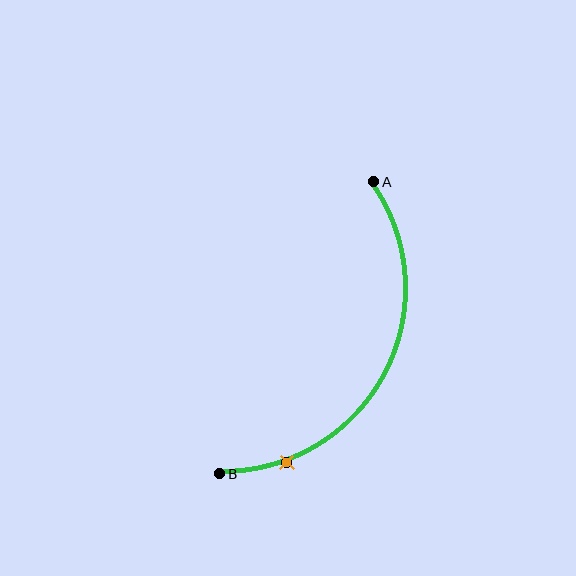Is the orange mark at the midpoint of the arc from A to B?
No. The orange mark lies on the arc but is closer to endpoint B. The arc midpoint would be at the point on the curve equidistant along the arc from both A and B.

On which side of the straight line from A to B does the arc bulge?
The arc bulges to the right of the straight line connecting A and B.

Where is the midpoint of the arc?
The arc midpoint is the point on the curve farthest from the straight line joining A and B. It sits to the right of that line.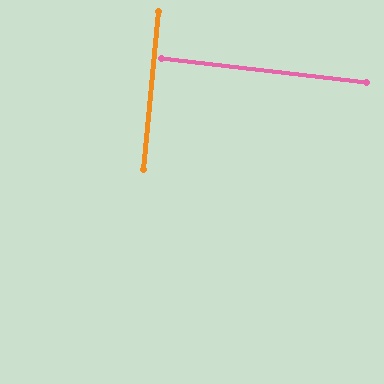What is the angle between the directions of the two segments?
Approximately 89 degrees.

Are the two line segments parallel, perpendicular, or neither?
Perpendicular — they meet at approximately 89°.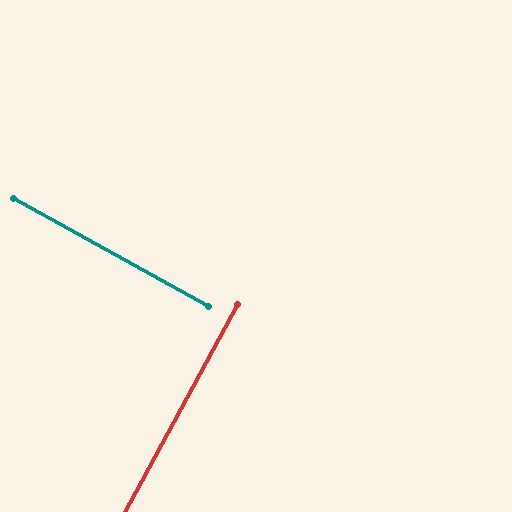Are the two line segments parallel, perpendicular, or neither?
Perpendicular — they meet at approximately 89°.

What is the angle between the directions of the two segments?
Approximately 89 degrees.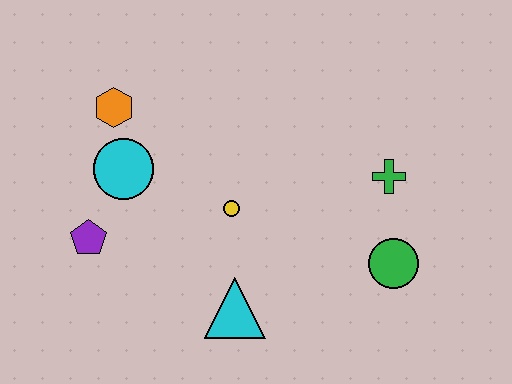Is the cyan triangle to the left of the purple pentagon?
No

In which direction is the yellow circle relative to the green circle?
The yellow circle is to the left of the green circle.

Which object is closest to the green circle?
The green cross is closest to the green circle.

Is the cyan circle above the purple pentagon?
Yes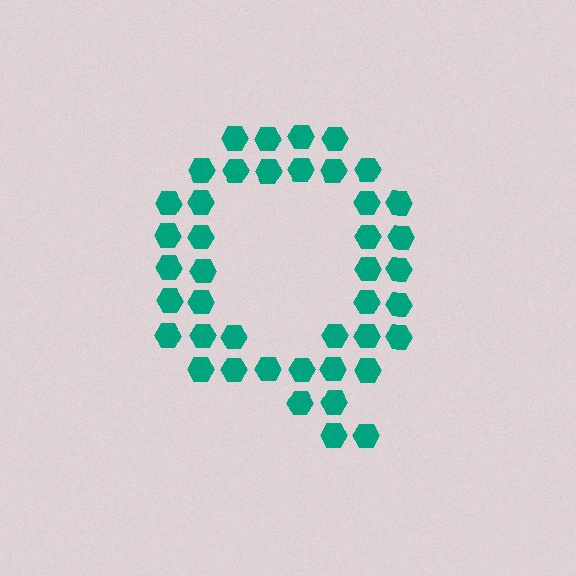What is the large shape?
The large shape is the letter Q.